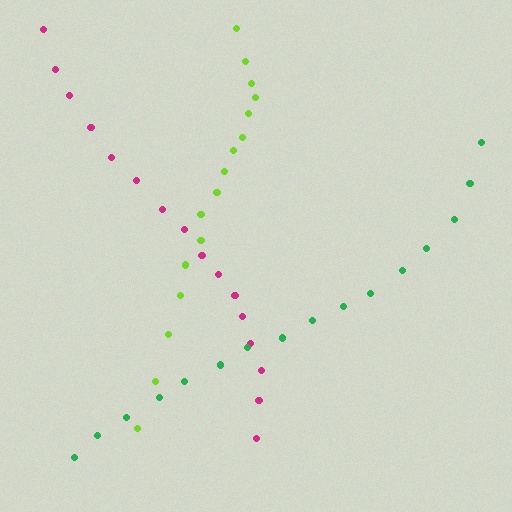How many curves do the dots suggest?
There are 3 distinct paths.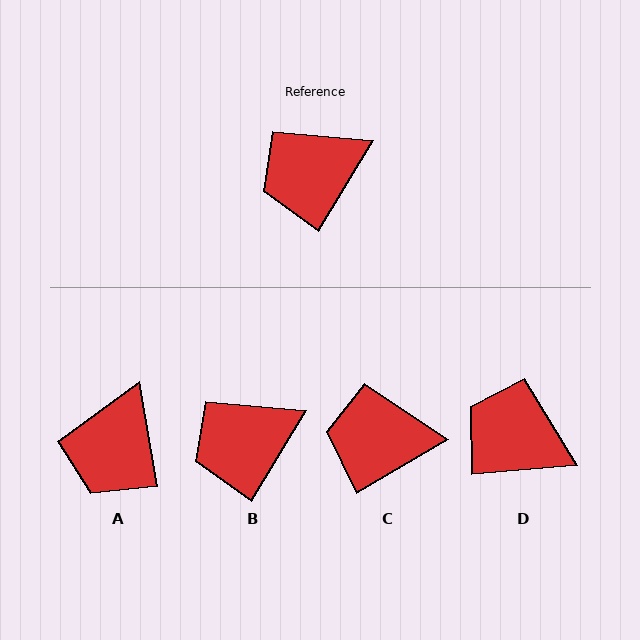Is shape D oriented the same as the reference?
No, it is off by about 54 degrees.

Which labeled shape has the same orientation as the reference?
B.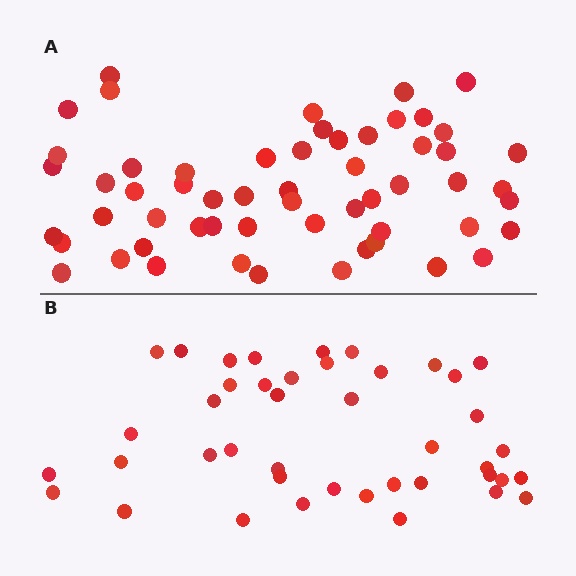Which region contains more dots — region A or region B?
Region A (the top region) has more dots.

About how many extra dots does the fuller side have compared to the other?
Region A has approximately 15 more dots than region B.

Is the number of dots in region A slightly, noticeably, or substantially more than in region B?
Region A has noticeably more, but not dramatically so. The ratio is roughly 1.4 to 1.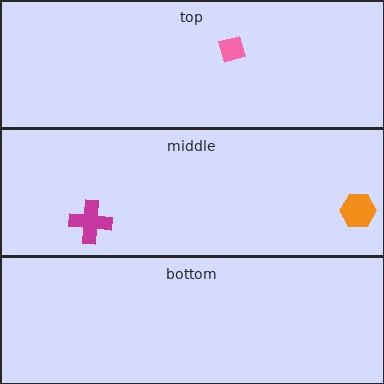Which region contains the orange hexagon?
The middle region.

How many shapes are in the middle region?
2.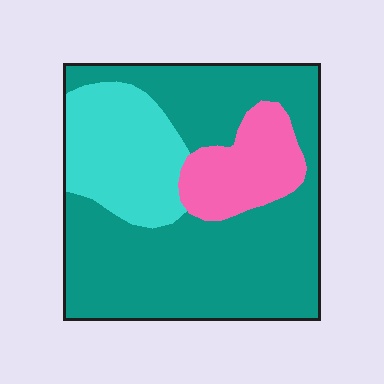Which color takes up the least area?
Pink, at roughly 15%.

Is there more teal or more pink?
Teal.